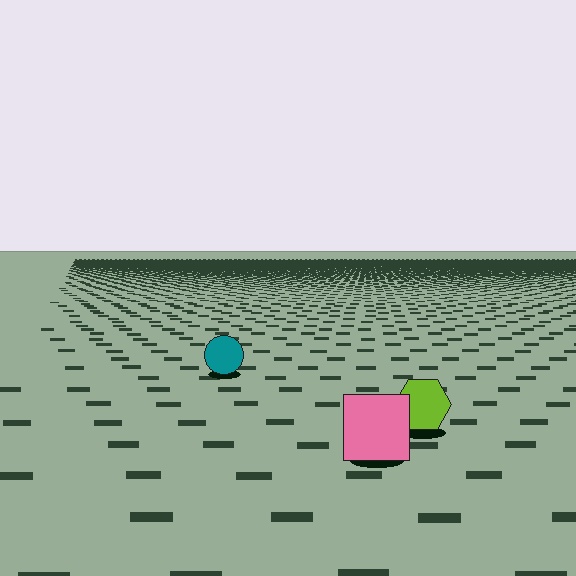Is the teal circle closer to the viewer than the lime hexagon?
No. The lime hexagon is closer — you can tell from the texture gradient: the ground texture is coarser near it.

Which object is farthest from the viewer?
The teal circle is farthest from the viewer. It appears smaller and the ground texture around it is denser.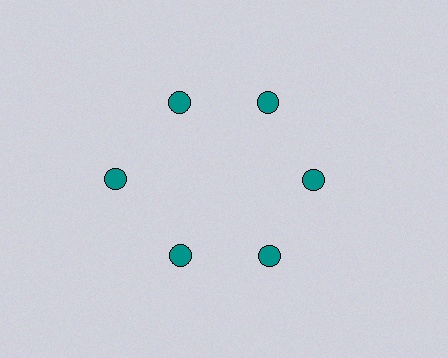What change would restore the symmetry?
The symmetry would be restored by moving it inward, back onto the ring so that all 6 circles sit at equal angles and equal distance from the center.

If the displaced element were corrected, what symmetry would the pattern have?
It would have 6-fold rotational symmetry — the pattern would map onto itself every 60 degrees.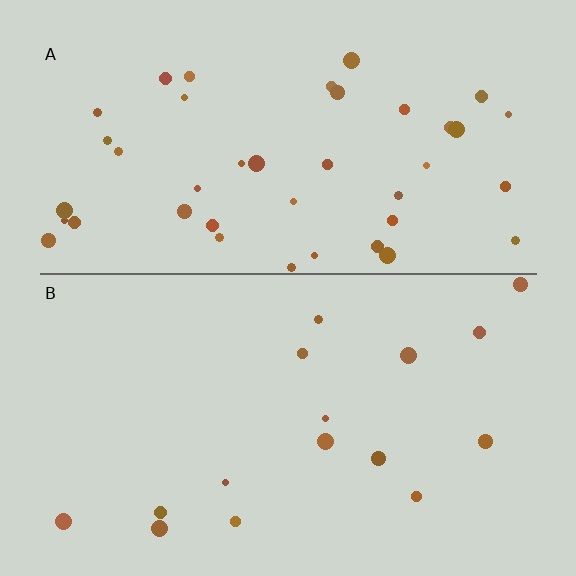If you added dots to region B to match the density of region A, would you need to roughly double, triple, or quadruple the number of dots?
Approximately triple.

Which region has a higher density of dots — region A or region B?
A (the top).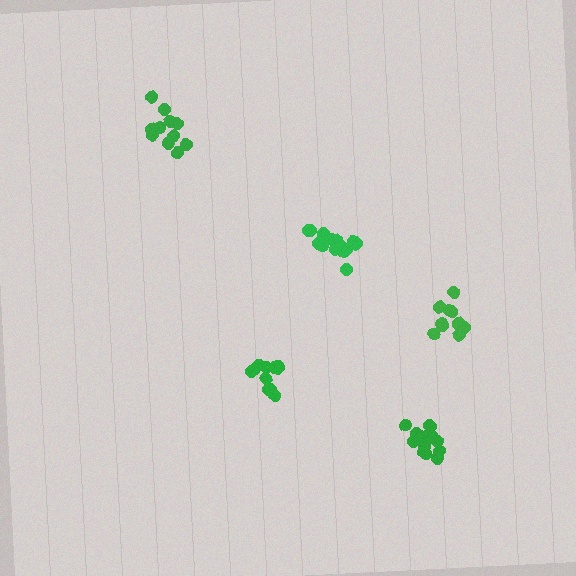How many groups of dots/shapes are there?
There are 5 groups.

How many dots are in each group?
Group 1: 11 dots, Group 2: 11 dots, Group 3: 16 dots, Group 4: 16 dots, Group 5: 11 dots (65 total).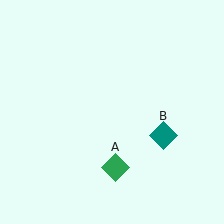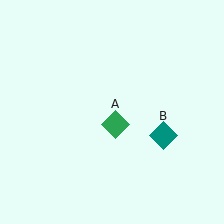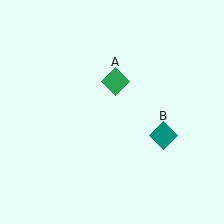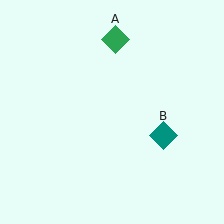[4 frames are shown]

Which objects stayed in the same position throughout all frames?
Teal diamond (object B) remained stationary.